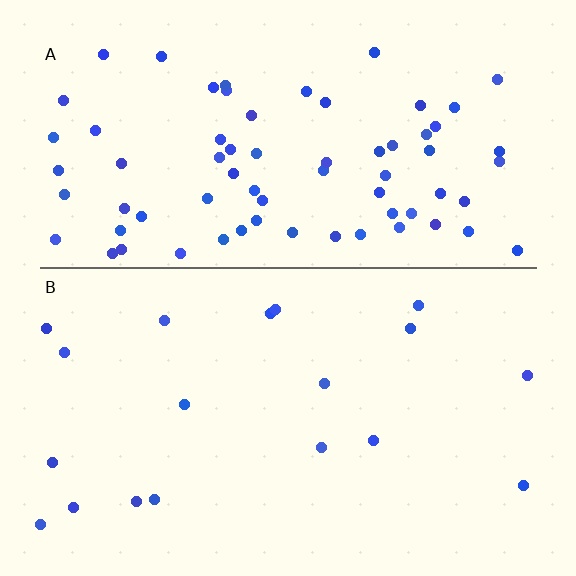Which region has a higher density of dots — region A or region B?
A (the top).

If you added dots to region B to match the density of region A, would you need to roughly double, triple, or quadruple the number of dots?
Approximately quadruple.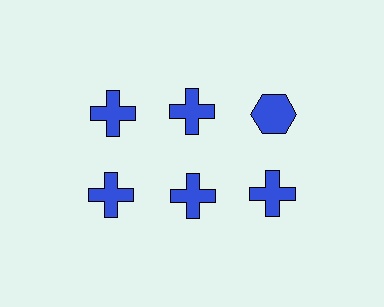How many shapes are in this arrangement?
There are 6 shapes arranged in a grid pattern.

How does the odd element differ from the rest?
It has a different shape: hexagon instead of cross.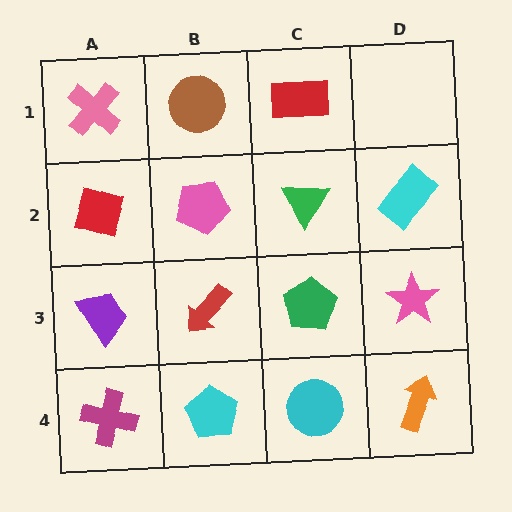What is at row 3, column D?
A pink star.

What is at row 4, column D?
An orange arrow.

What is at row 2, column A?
A red diamond.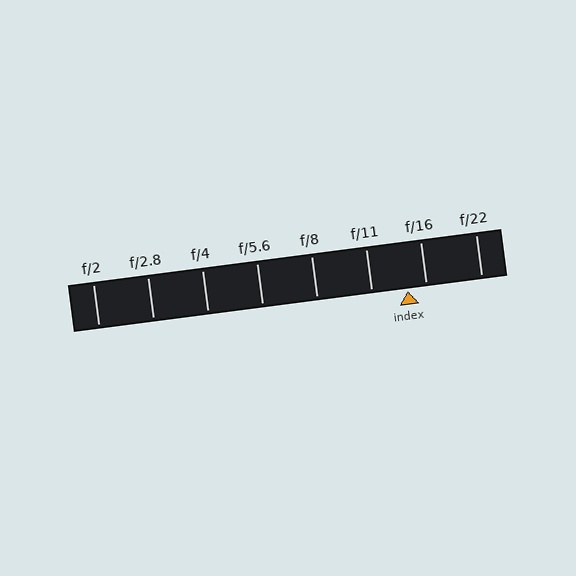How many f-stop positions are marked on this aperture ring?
There are 8 f-stop positions marked.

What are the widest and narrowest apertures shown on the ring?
The widest aperture shown is f/2 and the narrowest is f/22.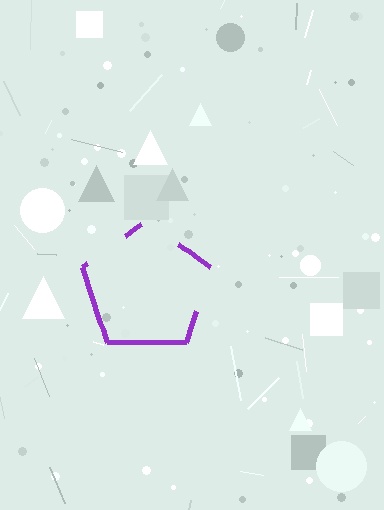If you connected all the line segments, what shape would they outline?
They would outline a pentagon.